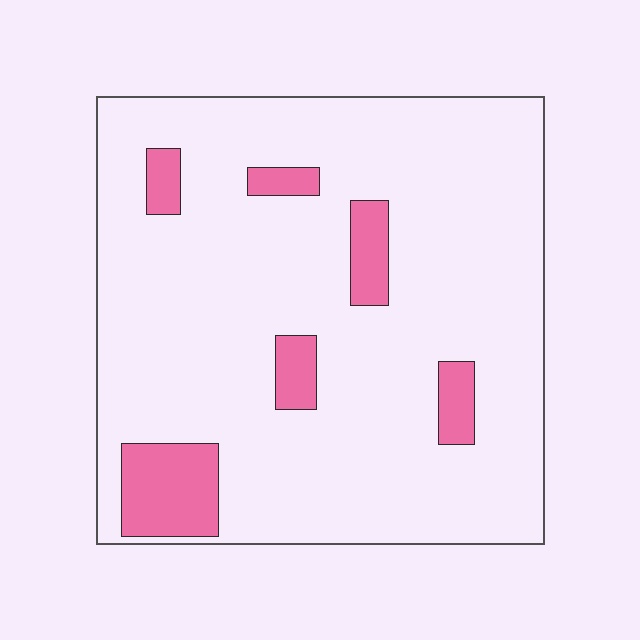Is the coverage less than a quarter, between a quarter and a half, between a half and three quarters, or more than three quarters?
Less than a quarter.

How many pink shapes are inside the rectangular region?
6.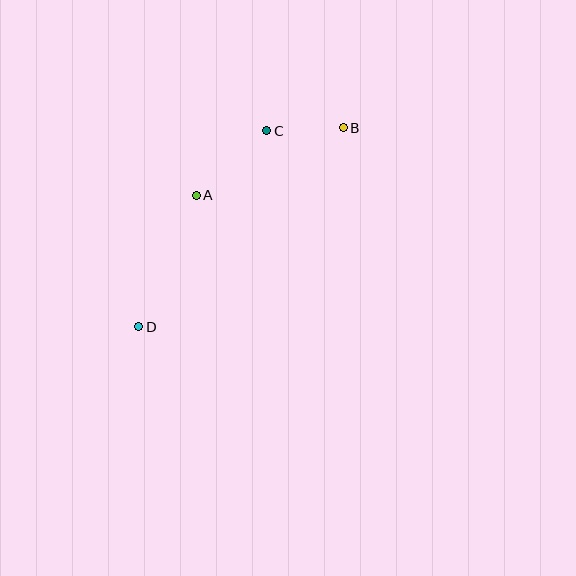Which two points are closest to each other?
Points B and C are closest to each other.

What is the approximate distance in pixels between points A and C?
The distance between A and C is approximately 96 pixels.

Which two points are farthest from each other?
Points B and D are farthest from each other.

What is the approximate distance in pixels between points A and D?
The distance between A and D is approximately 143 pixels.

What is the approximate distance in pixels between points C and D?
The distance between C and D is approximately 234 pixels.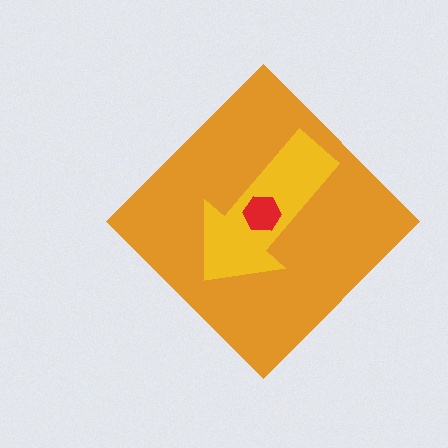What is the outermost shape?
The orange diamond.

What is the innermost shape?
The red hexagon.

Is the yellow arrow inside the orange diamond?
Yes.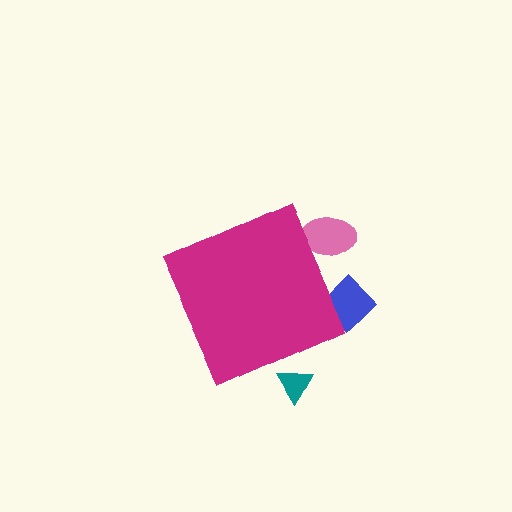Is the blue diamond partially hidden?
Yes, the blue diamond is partially hidden behind the magenta diamond.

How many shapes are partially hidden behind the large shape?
3 shapes are partially hidden.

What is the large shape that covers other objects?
A magenta diamond.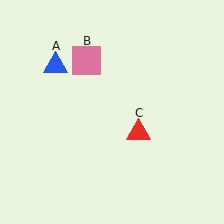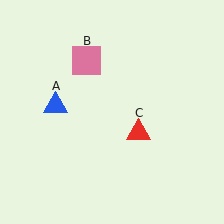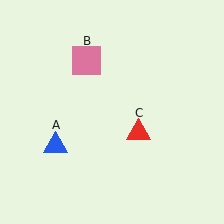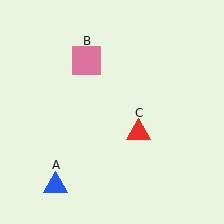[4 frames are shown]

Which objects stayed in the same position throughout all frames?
Pink square (object B) and red triangle (object C) remained stationary.